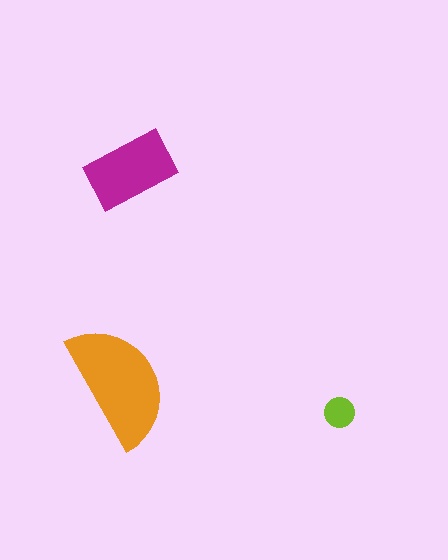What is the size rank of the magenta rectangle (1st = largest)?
2nd.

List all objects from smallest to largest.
The lime circle, the magenta rectangle, the orange semicircle.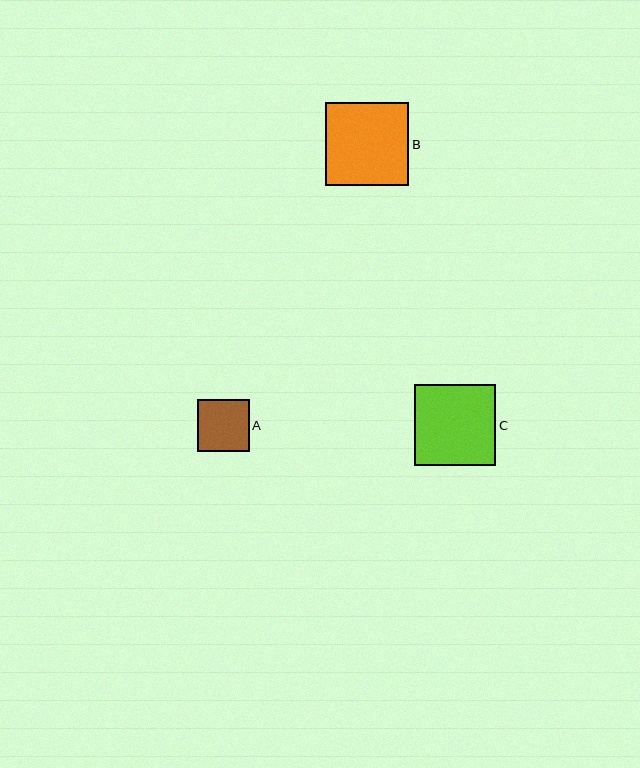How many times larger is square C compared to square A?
Square C is approximately 1.6 times the size of square A.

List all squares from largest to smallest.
From largest to smallest: B, C, A.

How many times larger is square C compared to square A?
Square C is approximately 1.6 times the size of square A.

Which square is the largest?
Square B is the largest with a size of approximately 83 pixels.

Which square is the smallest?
Square A is the smallest with a size of approximately 52 pixels.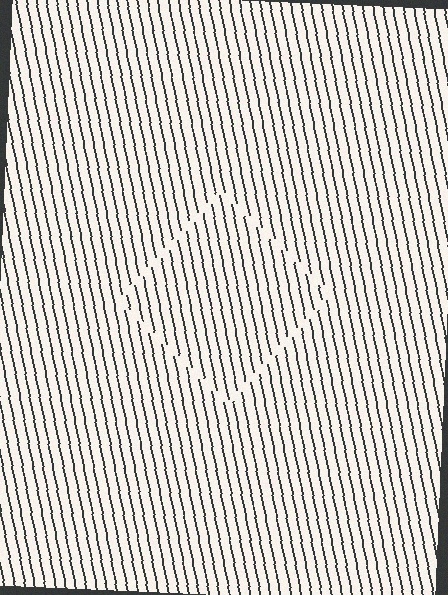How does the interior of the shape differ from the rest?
The interior of the shape contains the same grating, shifted by half a period — the contour is defined by the phase discontinuity where line-ends from the inner and outer gratings abut.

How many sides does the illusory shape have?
4 sides — the line-ends trace a square.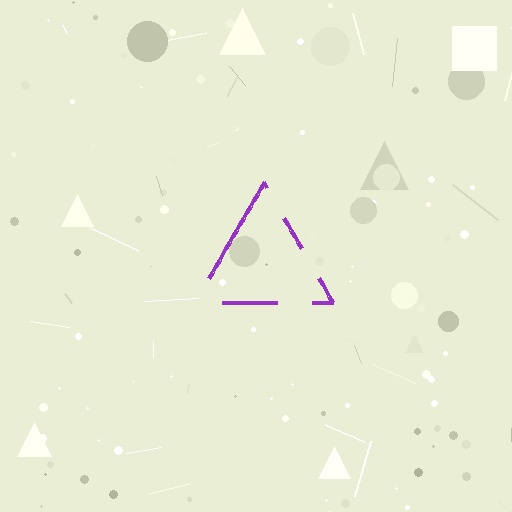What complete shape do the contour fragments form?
The contour fragments form a triangle.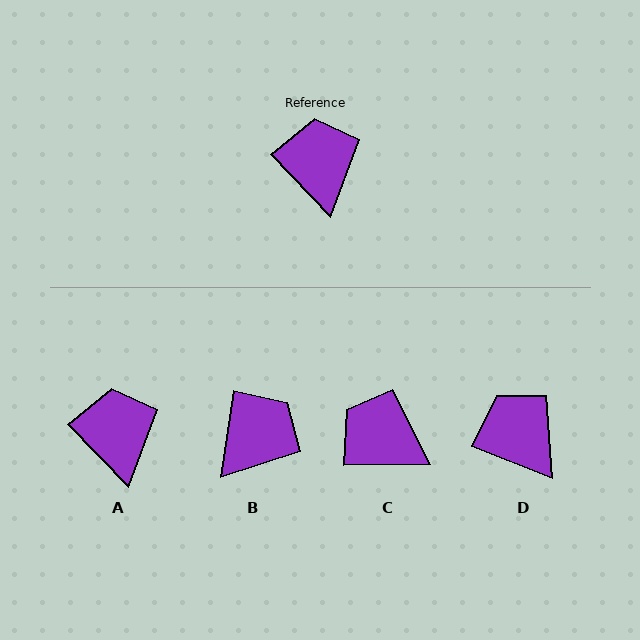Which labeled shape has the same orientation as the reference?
A.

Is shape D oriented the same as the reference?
No, it is off by about 25 degrees.